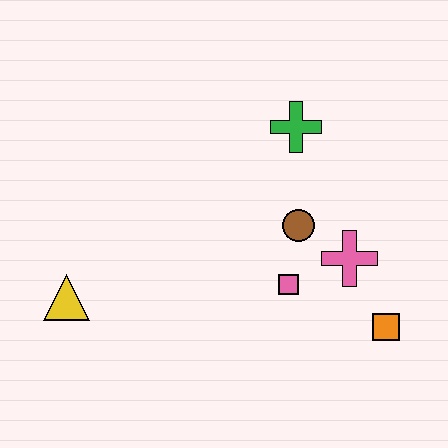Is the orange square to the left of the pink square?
No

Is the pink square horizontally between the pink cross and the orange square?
No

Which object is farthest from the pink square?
The yellow triangle is farthest from the pink square.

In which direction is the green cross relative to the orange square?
The green cross is above the orange square.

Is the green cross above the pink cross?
Yes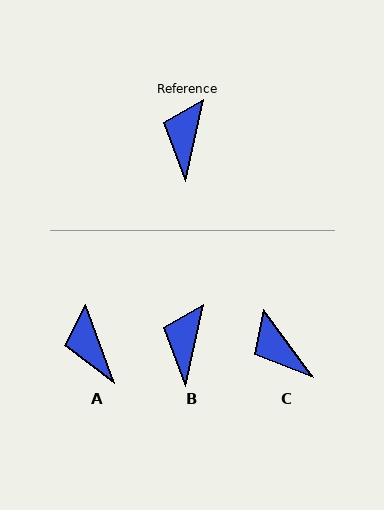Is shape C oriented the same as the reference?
No, it is off by about 49 degrees.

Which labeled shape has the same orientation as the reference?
B.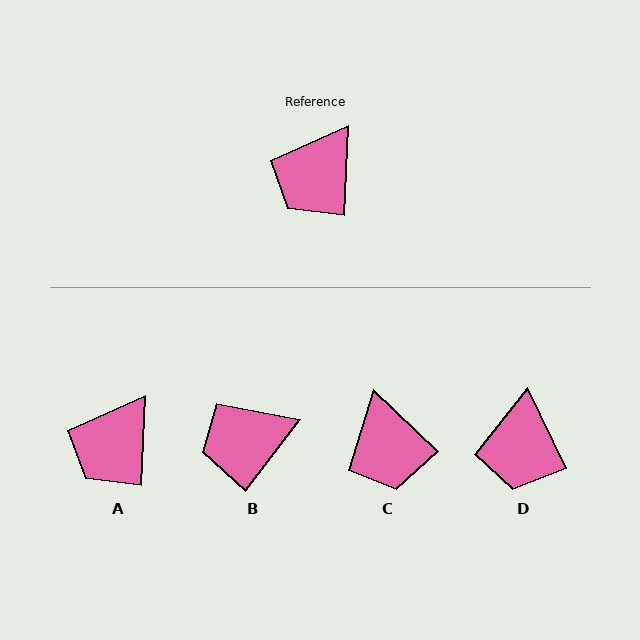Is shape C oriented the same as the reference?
No, it is off by about 49 degrees.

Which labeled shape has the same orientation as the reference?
A.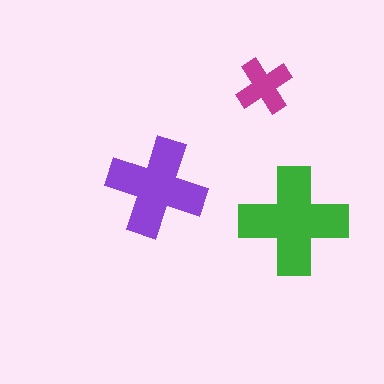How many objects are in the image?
There are 3 objects in the image.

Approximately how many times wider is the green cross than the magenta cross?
About 2 times wider.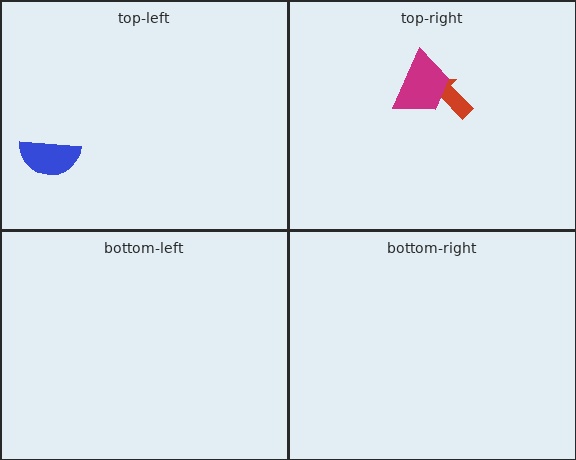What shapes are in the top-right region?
The red arrow, the magenta trapezoid.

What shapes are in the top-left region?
The blue semicircle.